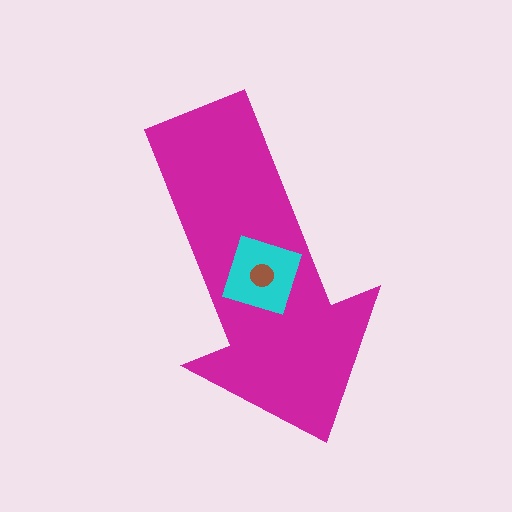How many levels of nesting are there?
3.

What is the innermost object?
The brown circle.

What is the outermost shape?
The magenta arrow.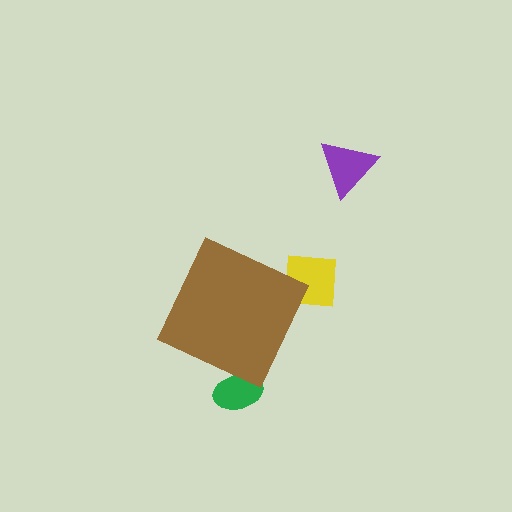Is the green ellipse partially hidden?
Yes, the green ellipse is partially hidden behind the brown diamond.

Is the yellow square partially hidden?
Yes, the yellow square is partially hidden behind the brown diamond.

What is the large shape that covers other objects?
A brown diamond.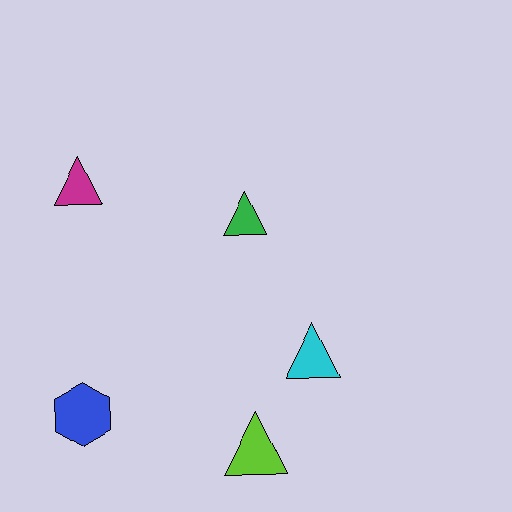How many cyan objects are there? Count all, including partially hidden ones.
There is 1 cyan object.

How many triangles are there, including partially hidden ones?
There are 4 triangles.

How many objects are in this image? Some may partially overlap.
There are 5 objects.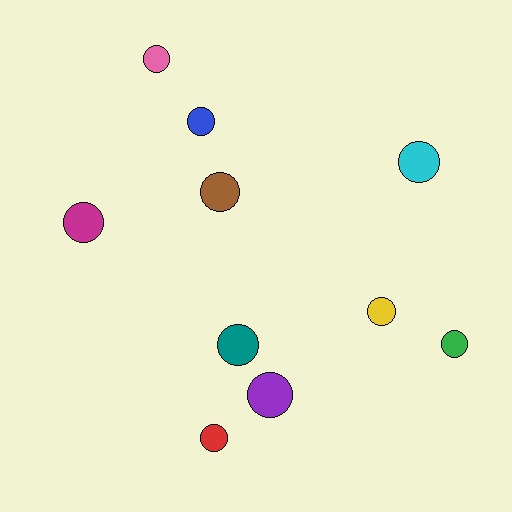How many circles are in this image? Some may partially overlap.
There are 10 circles.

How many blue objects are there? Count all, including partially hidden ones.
There is 1 blue object.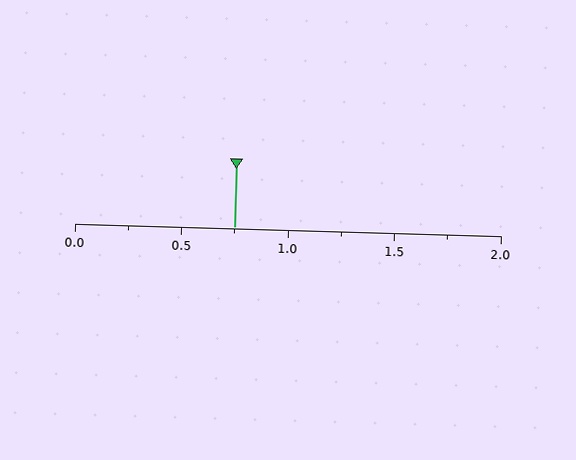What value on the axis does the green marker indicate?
The marker indicates approximately 0.75.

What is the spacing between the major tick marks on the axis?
The major ticks are spaced 0.5 apart.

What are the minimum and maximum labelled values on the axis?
The axis runs from 0.0 to 2.0.